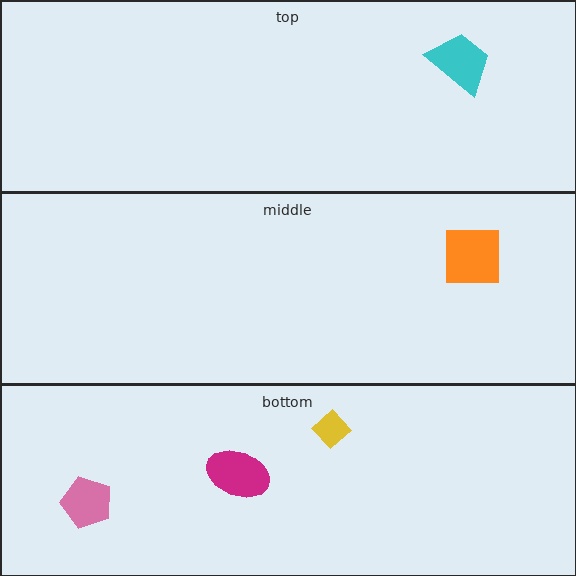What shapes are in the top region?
The cyan trapezoid.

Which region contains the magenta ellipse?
The bottom region.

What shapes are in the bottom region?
The pink pentagon, the yellow diamond, the magenta ellipse.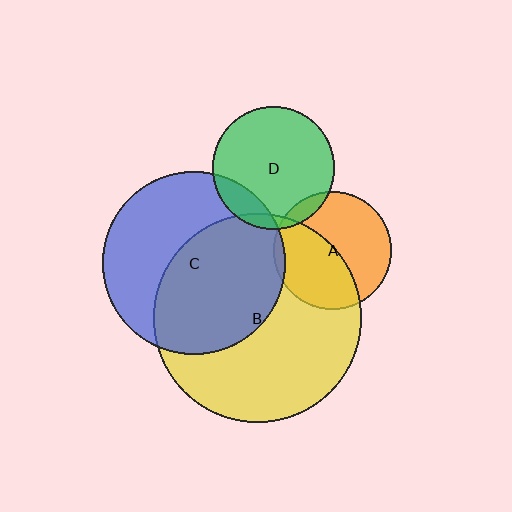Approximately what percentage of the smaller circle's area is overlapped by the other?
Approximately 5%.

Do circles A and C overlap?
Yes.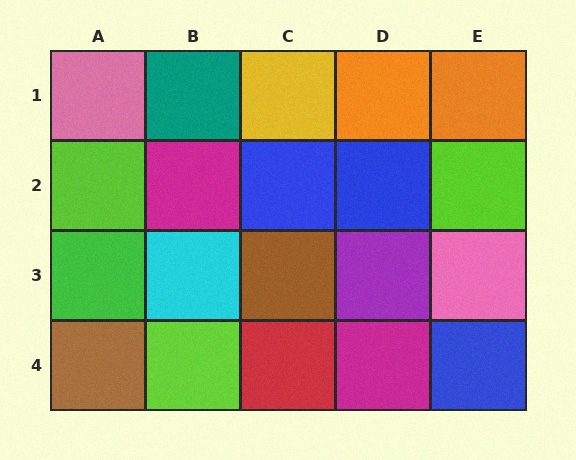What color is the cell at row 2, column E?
Lime.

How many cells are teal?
1 cell is teal.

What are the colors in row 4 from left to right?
Brown, lime, red, magenta, blue.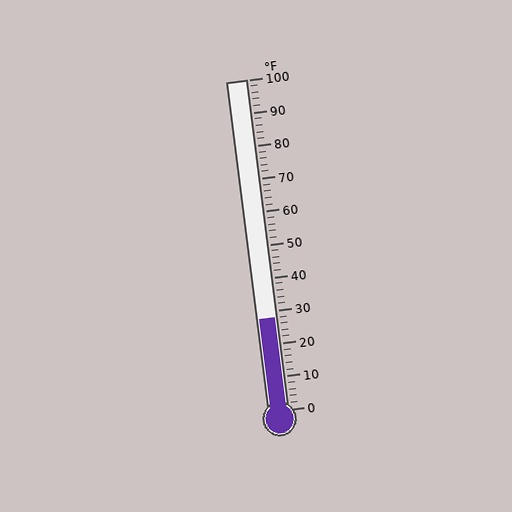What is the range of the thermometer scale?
The thermometer scale ranges from 0°F to 100°F.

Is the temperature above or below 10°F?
The temperature is above 10°F.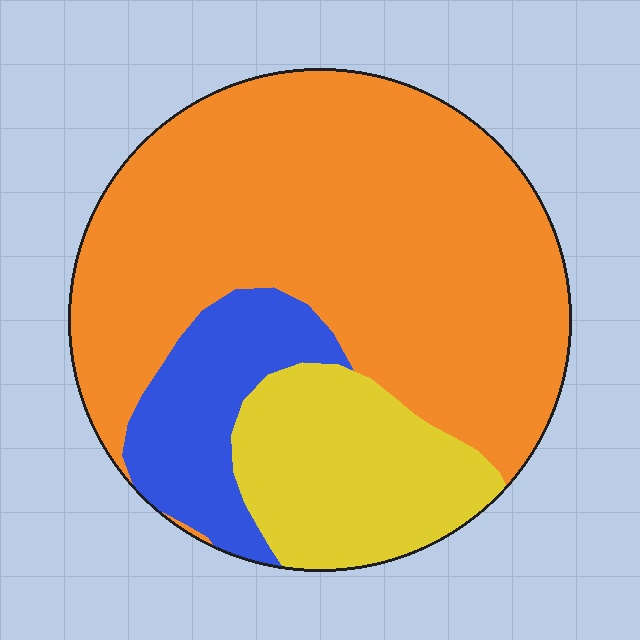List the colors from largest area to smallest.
From largest to smallest: orange, yellow, blue.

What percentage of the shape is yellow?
Yellow covers 20% of the shape.